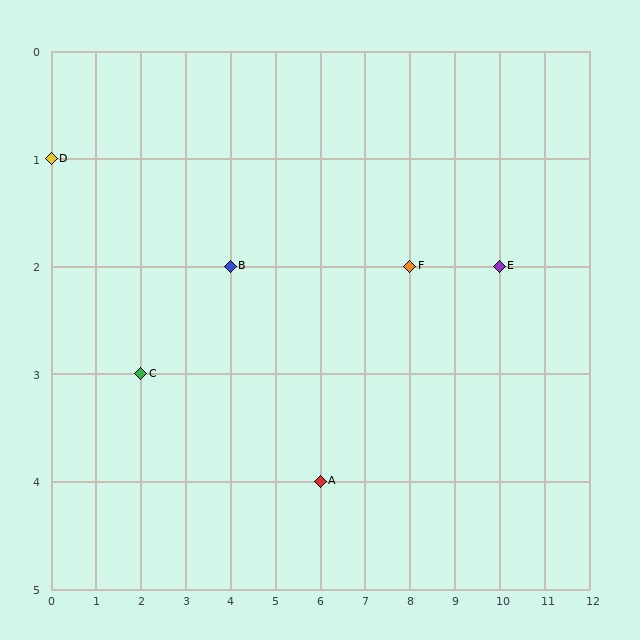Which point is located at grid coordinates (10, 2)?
Point E is at (10, 2).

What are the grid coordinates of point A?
Point A is at grid coordinates (6, 4).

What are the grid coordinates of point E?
Point E is at grid coordinates (10, 2).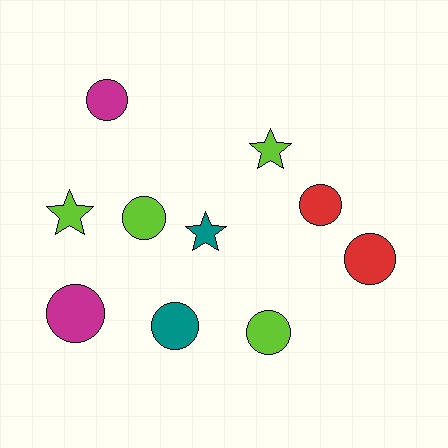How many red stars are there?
There are no red stars.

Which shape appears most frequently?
Circle, with 7 objects.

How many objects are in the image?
There are 10 objects.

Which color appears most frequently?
Lime, with 4 objects.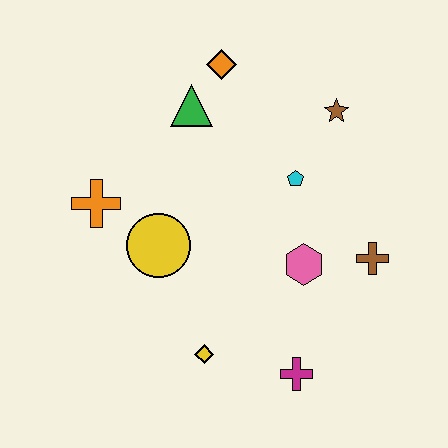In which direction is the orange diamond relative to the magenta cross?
The orange diamond is above the magenta cross.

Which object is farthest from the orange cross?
The brown cross is farthest from the orange cross.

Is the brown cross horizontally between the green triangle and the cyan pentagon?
No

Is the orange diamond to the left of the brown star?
Yes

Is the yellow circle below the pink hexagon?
No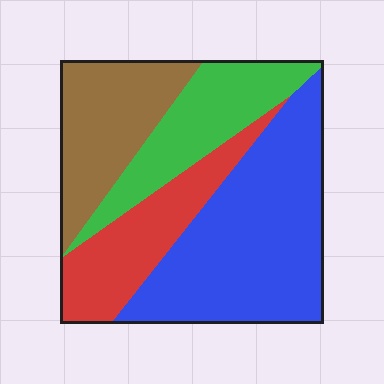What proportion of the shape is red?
Red takes up about one fifth (1/5) of the shape.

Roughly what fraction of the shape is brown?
Brown takes up about one fifth (1/5) of the shape.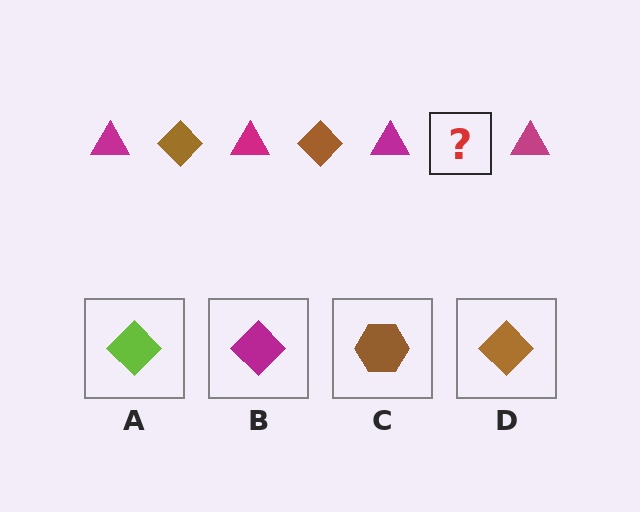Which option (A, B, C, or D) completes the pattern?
D.